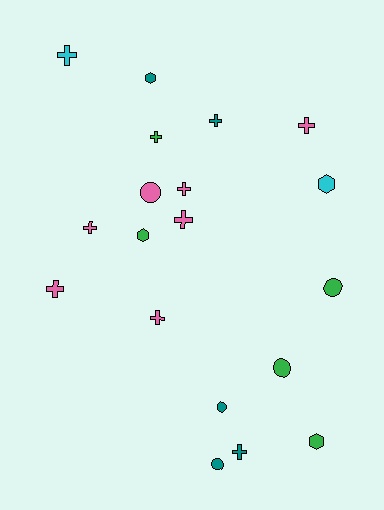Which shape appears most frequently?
Cross, with 10 objects.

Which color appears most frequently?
Pink, with 7 objects.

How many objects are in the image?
There are 19 objects.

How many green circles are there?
There are 2 green circles.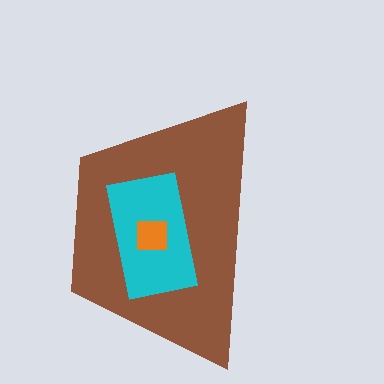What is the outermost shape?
The brown trapezoid.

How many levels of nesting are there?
3.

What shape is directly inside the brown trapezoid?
The cyan rectangle.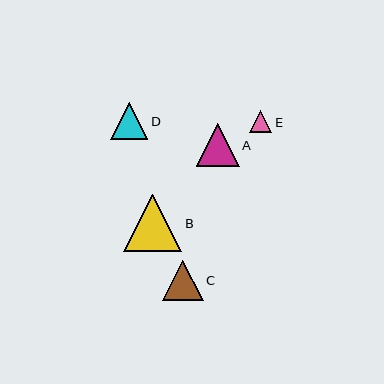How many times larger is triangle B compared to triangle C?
Triangle B is approximately 1.4 times the size of triangle C.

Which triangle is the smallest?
Triangle E is the smallest with a size of approximately 22 pixels.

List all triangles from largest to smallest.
From largest to smallest: B, A, C, D, E.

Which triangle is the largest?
Triangle B is the largest with a size of approximately 58 pixels.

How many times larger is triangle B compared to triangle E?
Triangle B is approximately 2.6 times the size of triangle E.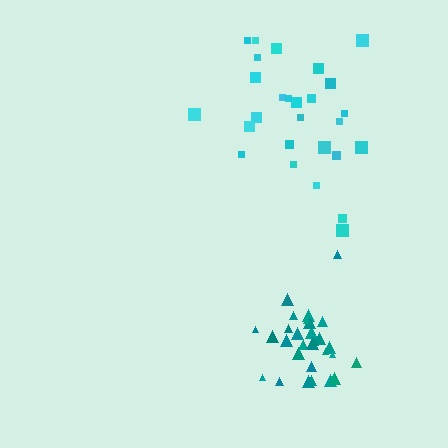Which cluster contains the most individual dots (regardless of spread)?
Teal (30).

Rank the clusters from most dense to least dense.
teal, cyan.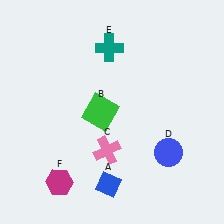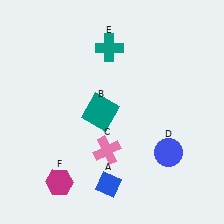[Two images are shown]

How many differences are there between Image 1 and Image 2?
There is 1 difference between the two images.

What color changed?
The square (B) changed from green in Image 1 to teal in Image 2.